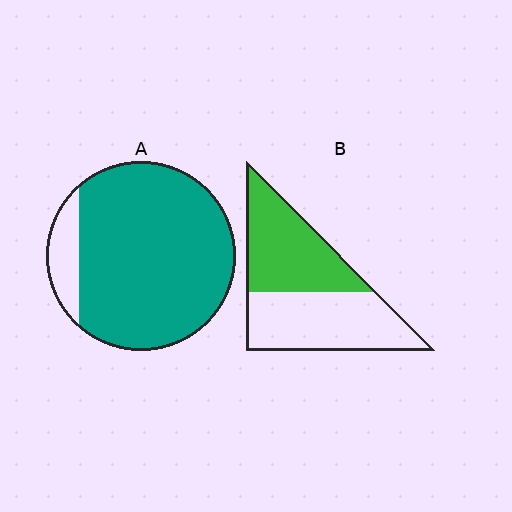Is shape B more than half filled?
Roughly half.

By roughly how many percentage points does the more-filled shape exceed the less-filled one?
By roughly 40 percentage points (A over B).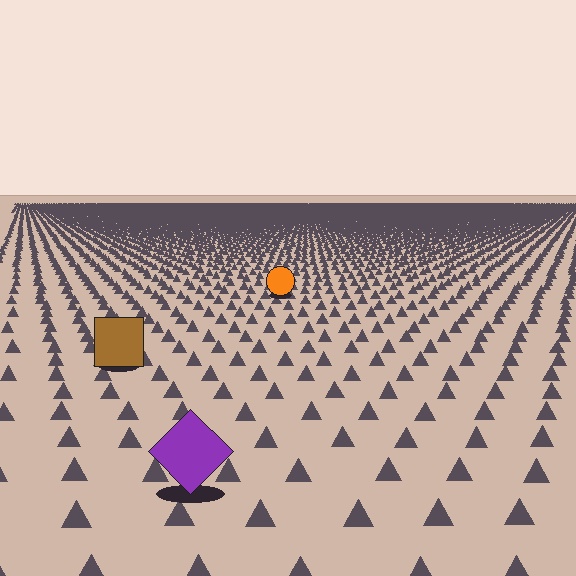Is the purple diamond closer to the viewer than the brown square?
Yes. The purple diamond is closer — you can tell from the texture gradient: the ground texture is coarser near it.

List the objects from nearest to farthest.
From nearest to farthest: the purple diamond, the brown square, the orange circle.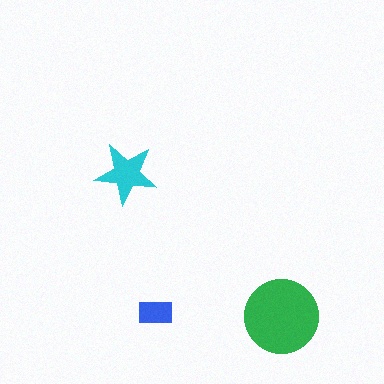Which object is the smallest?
The blue rectangle.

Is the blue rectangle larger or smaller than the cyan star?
Smaller.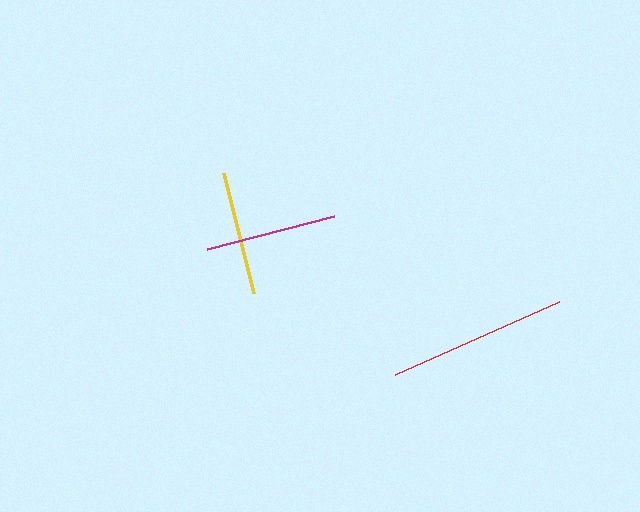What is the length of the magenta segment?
The magenta segment is approximately 131 pixels long.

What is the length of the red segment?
The red segment is approximately 180 pixels long.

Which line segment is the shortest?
The yellow line is the shortest at approximately 124 pixels.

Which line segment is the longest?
The red line is the longest at approximately 180 pixels.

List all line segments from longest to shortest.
From longest to shortest: red, magenta, yellow.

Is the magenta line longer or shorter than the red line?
The red line is longer than the magenta line.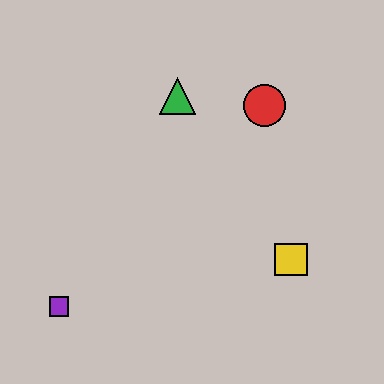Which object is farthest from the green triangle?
The purple square is farthest from the green triangle.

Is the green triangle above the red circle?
Yes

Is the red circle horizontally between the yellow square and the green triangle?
Yes